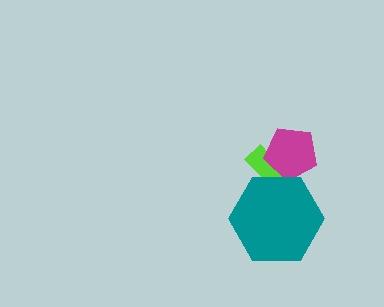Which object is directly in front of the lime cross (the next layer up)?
The magenta pentagon is directly in front of the lime cross.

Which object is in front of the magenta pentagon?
The teal hexagon is in front of the magenta pentagon.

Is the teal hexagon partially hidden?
No, no other shape covers it.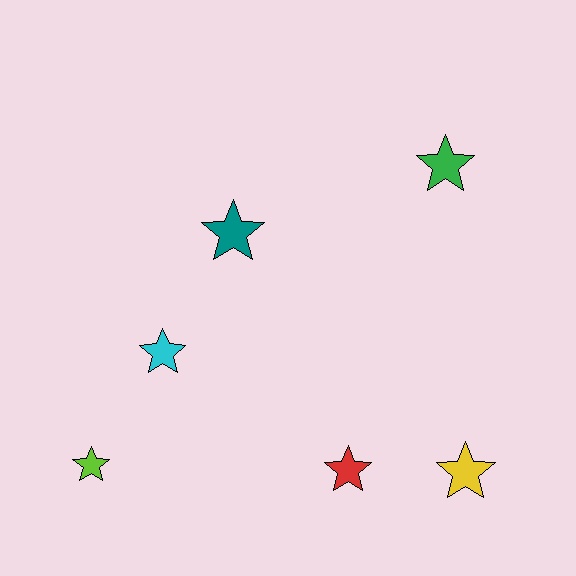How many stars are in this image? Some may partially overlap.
There are 6 stars.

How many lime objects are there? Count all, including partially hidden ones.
There is 1 lime object.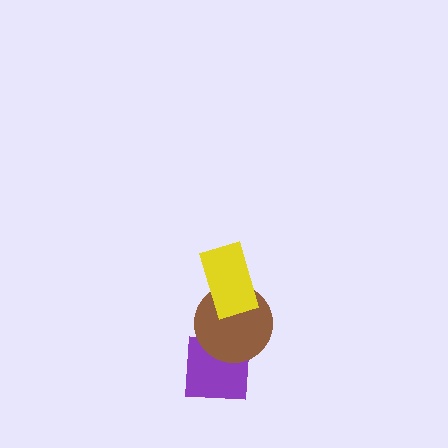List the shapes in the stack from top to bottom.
From top to bottom: the yellow rectangle, the brown circle, the purple square.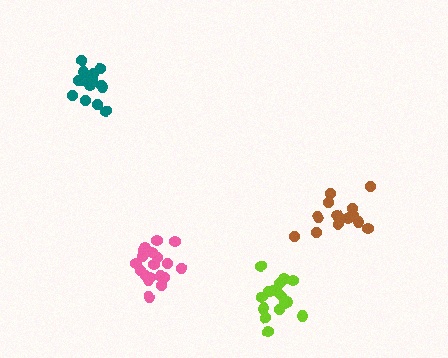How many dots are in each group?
Group 1: 14 dots, Group 2: 16 dots, Group 3: 19 dots, Group 4: 15 dots (64 total).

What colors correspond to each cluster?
The clusters are colored: brown, lime, pink, teal.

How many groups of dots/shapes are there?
There are 4 groups.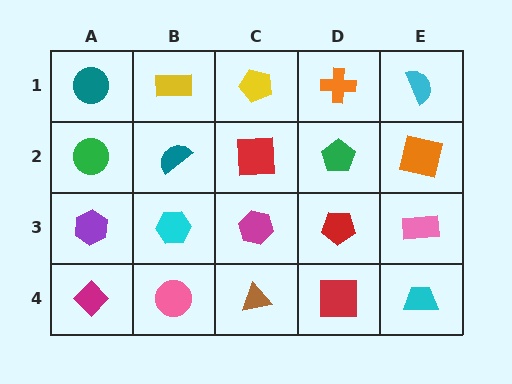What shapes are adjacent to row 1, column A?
A green circle (row 2, column A), a yellow rectangle (row 1, column B).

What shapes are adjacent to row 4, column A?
A purple hexagon (row 3, column A), a pink circle (row 4, column B).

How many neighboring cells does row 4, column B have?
3.